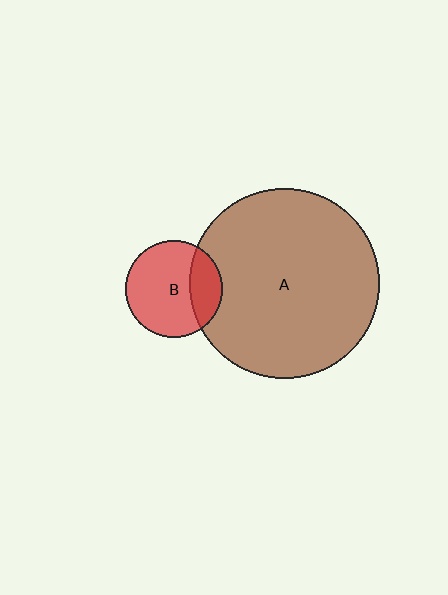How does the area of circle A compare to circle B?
Approximately 3.8 times.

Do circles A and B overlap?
Yes.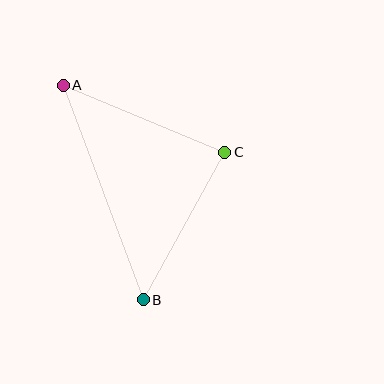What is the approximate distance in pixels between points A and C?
The distance between A and C is approximately 175 pixels.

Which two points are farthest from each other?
Points A and B are farthest from each other.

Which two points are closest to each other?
Points B and C are closest to each other.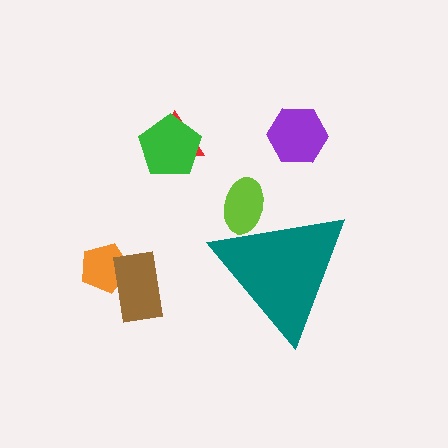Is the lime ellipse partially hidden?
Yes, the lime ellipse is partially hidden behind the teal triangle.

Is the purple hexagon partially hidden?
No, the purple hexagon is fully visible.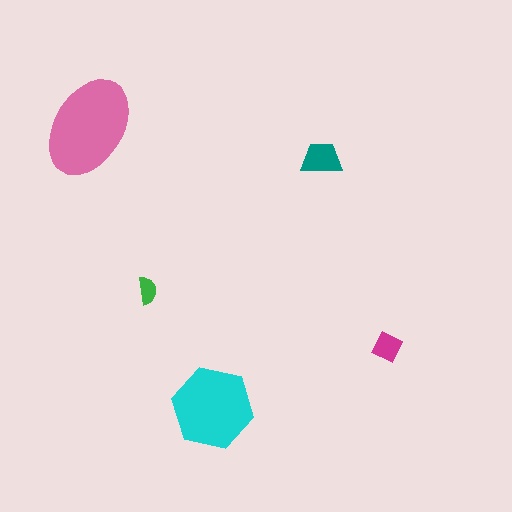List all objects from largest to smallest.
The pink ellipse, the cyan hexagon, the teal trapezoid, the magenta diamond, the green semicircle.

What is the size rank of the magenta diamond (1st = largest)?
4th.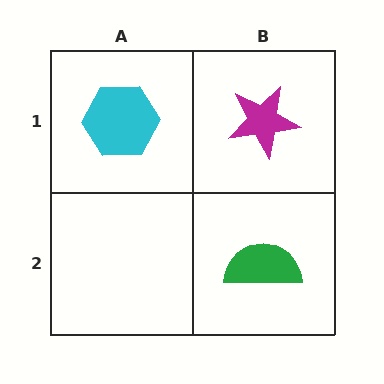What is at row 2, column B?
A green semicircle.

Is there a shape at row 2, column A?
No, that cell is empty.